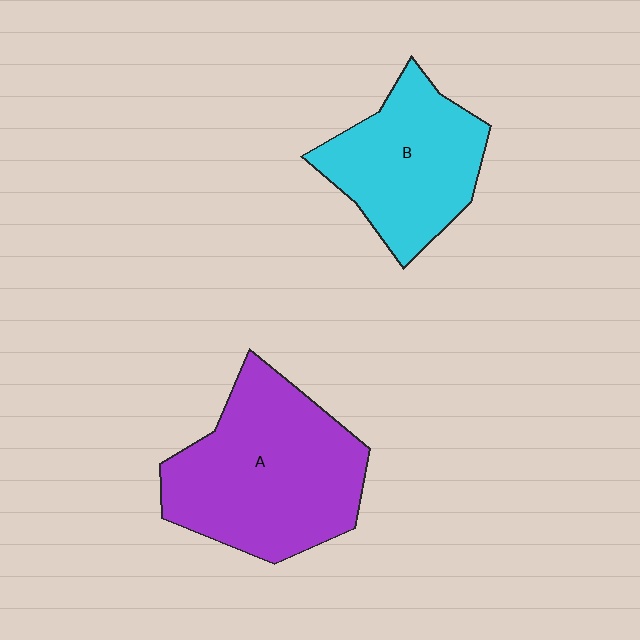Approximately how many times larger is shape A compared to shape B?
Approximately 1.4 times.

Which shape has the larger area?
Shape A (purple).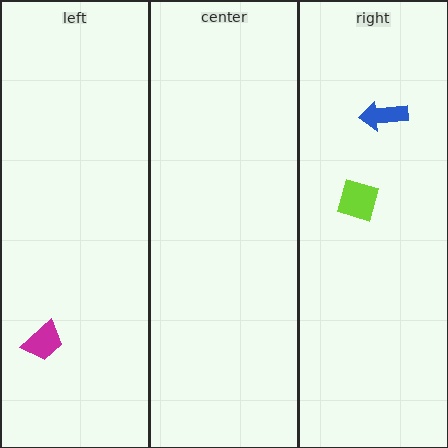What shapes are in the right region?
The blue arrow, the lime diamond.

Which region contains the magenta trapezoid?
The left region.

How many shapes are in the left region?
1.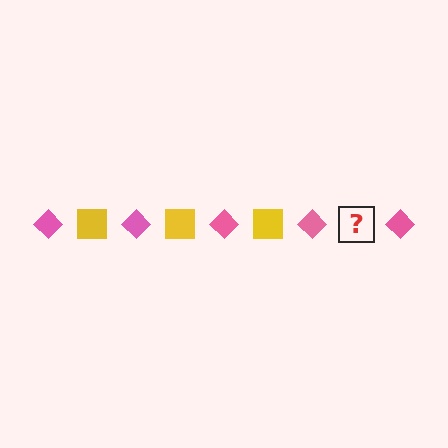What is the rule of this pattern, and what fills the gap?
The rule is that the pattern alternates between pink diamond and yellow square. The gap should be filled with a yellow square.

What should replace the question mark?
The question mark should be replaced with a yellow square.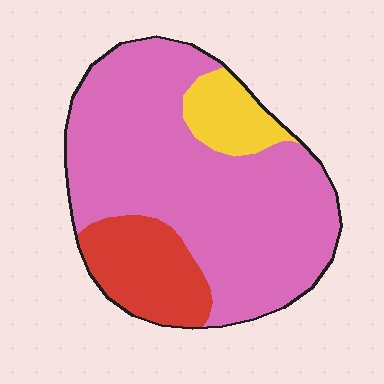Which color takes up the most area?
Pink, at roughly 70%.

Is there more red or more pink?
Pink.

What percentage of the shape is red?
Red covers around 20% of the shape.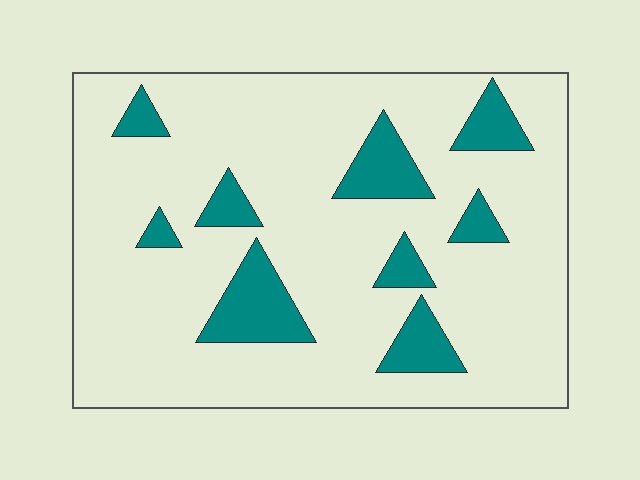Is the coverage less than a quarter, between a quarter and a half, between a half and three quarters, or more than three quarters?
Less than a quarter.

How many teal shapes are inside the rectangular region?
9.